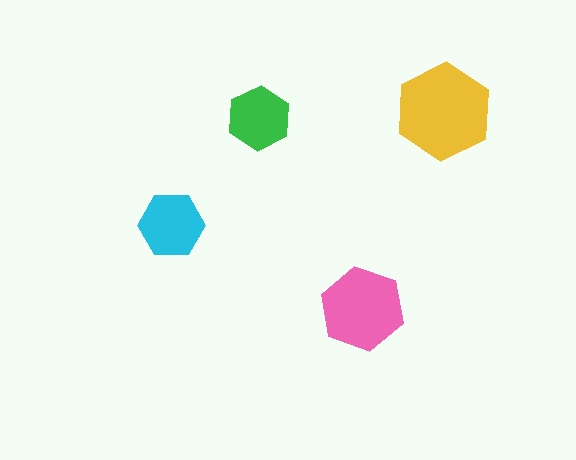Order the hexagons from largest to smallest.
the yellow one, the pink one, the cyan one, the green one.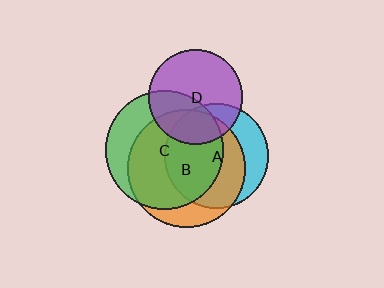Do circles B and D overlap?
Yes.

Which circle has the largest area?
Circle C (green).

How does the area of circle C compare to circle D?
Approximately 1.6 times.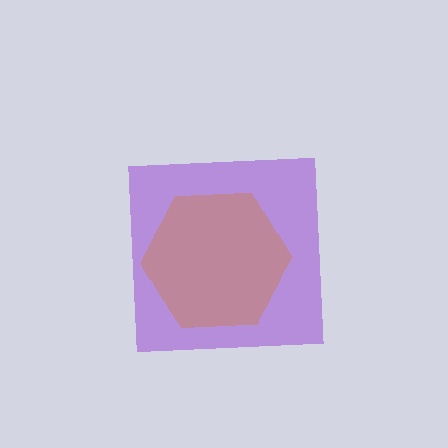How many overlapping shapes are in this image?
There are 2 overlapping shapes in the image.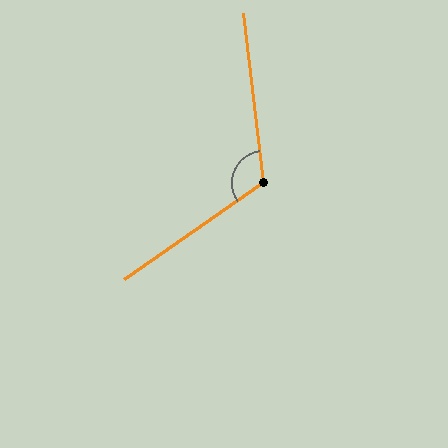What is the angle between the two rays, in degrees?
Approximately 118 degrees.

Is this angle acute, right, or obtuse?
It is obtuse.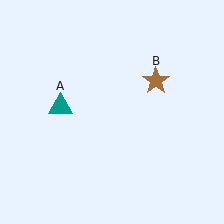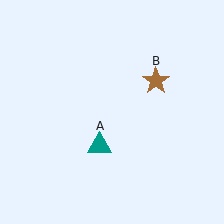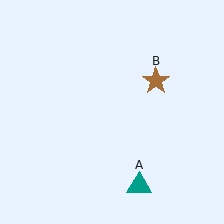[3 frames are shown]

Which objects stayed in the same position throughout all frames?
Brown star (object B) remained stationary.